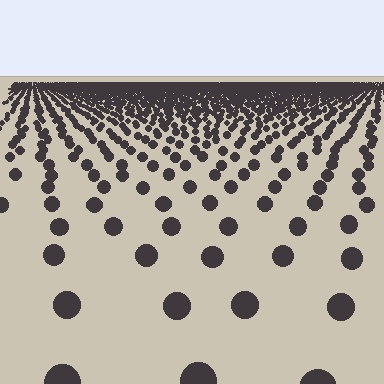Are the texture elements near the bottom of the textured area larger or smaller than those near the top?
Larger. Near the bottom, elements are closer to the viewer and appear at a bigger on-screen size.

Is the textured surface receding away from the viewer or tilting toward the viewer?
The surface is receding away from the viewer. Texture elements get smaller and denser toward the top.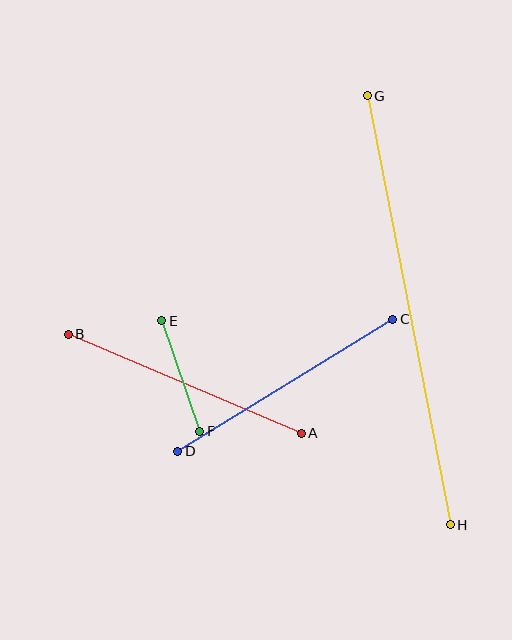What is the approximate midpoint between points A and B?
The midpoint is at approximately (185, 384) pixels.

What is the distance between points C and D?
The distance is approximately 252 pixels.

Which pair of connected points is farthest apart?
Points G and H are farthest apart.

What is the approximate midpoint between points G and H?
The midpoint is at approximately (409, 310) pixels.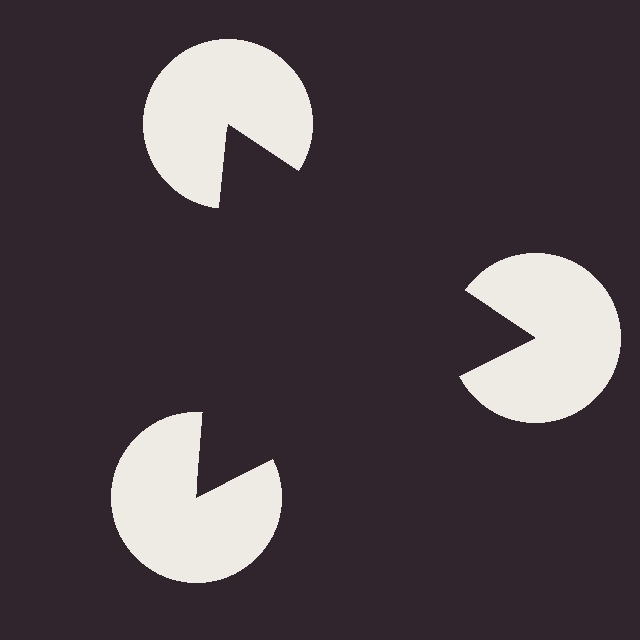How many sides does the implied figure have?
3 sides.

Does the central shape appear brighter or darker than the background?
It typically appears slightly darker than the background, even though no actual brightness change is drawn.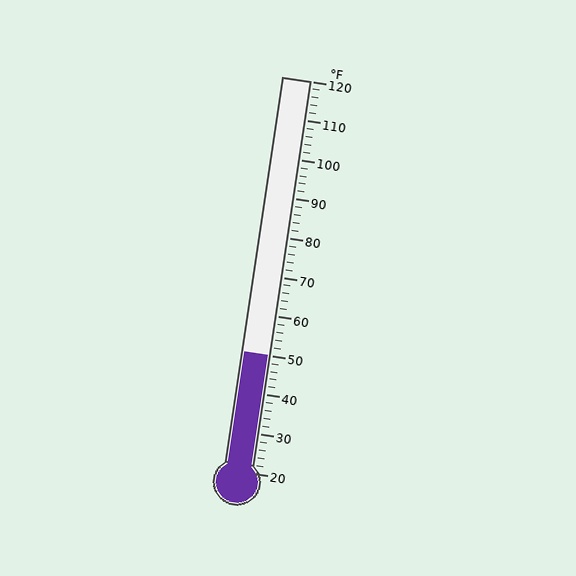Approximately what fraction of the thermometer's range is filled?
The thermometer is filled to approximately 30% of its range.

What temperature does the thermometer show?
The thermometer shows approximately 50°F.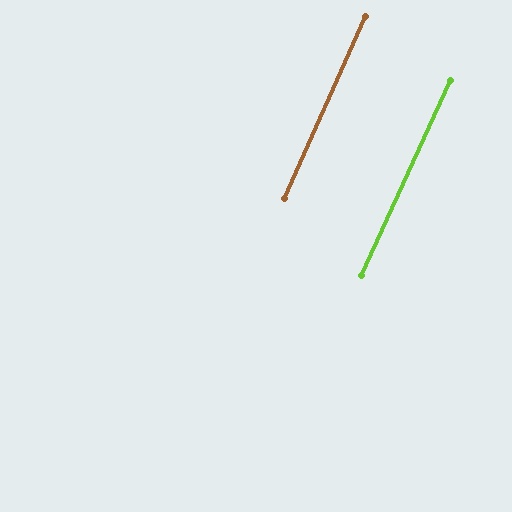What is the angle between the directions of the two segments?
Approximately 1 degree.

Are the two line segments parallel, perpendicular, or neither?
Parallel — their directions differ by only 0.6°.